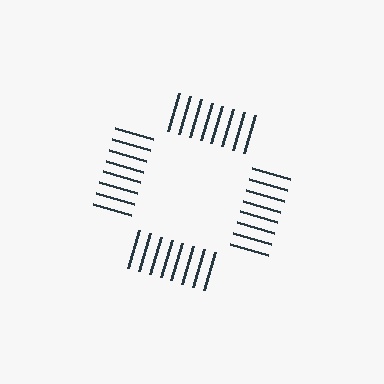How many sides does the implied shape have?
4 sides — the line-ends trace a square.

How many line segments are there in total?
32 — 8 along each of the 4 edges.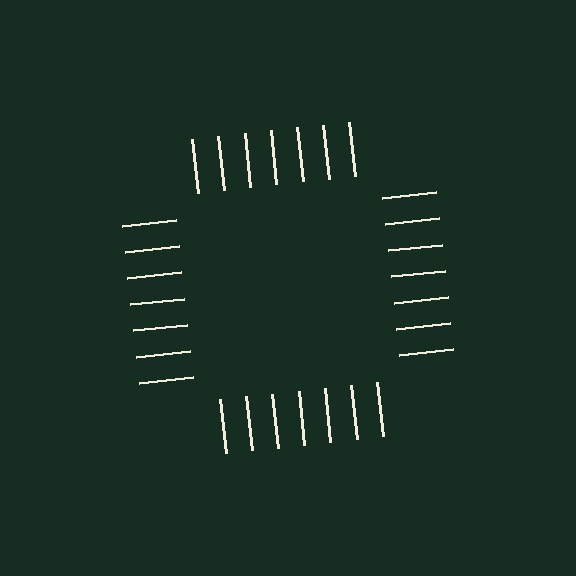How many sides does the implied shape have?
4 sides — the line-ends trace a square.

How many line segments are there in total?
28 — 7 along each of the 4 edges.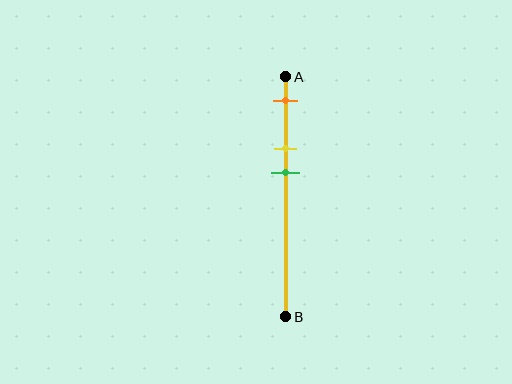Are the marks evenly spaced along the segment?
Yes, the marks are approximately evenly spaced.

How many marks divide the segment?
There are 3 marks dividing the segment.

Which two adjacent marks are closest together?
The yellow and green marks are the closest adjacent pair.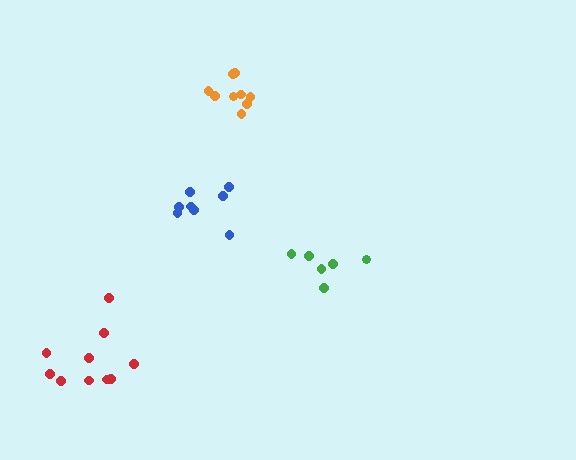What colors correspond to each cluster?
The clusters are colored: orange, green, blue, red.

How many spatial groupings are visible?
There are 4 spatial groupings.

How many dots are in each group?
Group 1: 9 dots, Group 2: 6 dots, Group 3: 8 dots, Group 4: 10 dots (33 total).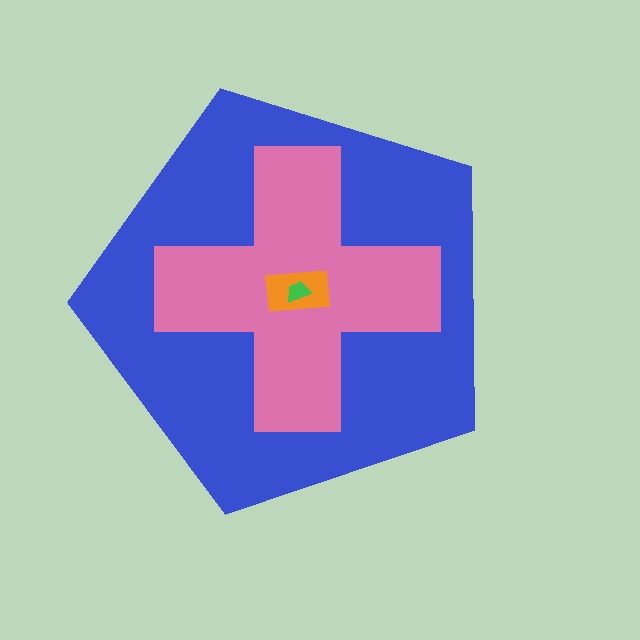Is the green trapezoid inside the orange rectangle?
Yes.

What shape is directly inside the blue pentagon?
The pink cross.